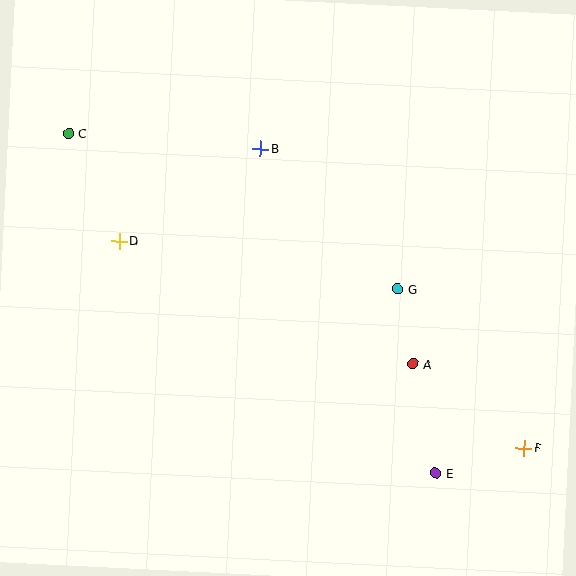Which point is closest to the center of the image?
Point G at (398, 289) is closest to the center.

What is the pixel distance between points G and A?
The distance between G and A is 77 pixels.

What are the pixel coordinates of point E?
Point E is at (436, 473).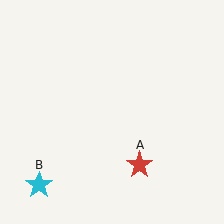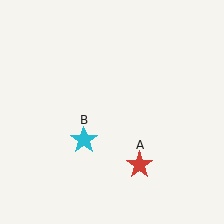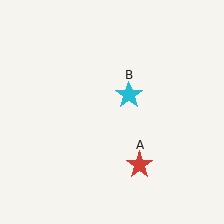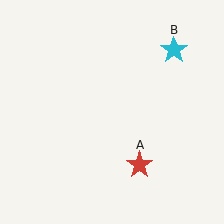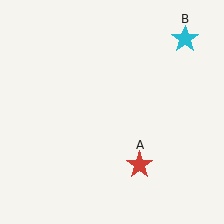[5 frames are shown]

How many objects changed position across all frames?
1 object changed position: cyan star (object B).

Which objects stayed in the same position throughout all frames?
Red star (object A) remained stationary.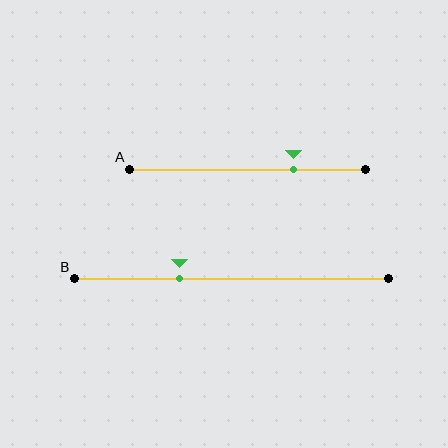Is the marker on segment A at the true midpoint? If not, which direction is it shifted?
No, the marker on segment A is shifted to the right by about 19% of the segment length.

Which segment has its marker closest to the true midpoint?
Segment B has its marker closest to the true midpoint.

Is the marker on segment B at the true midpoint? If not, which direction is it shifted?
No, the marker on segment B is shifted to the left by about 17% of the segment length.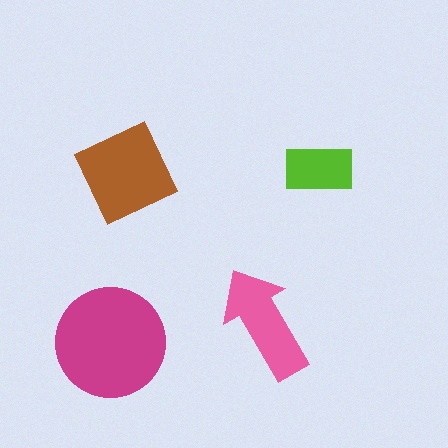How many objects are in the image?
There are 4 objects in the image.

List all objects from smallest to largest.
The lime rectangle, the pink arrow, the brown diamond, the magenta circle.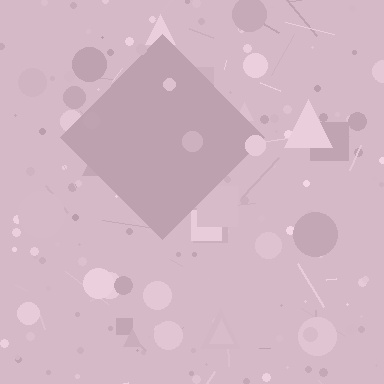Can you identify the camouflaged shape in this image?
The camouflaged shape is a diamond.